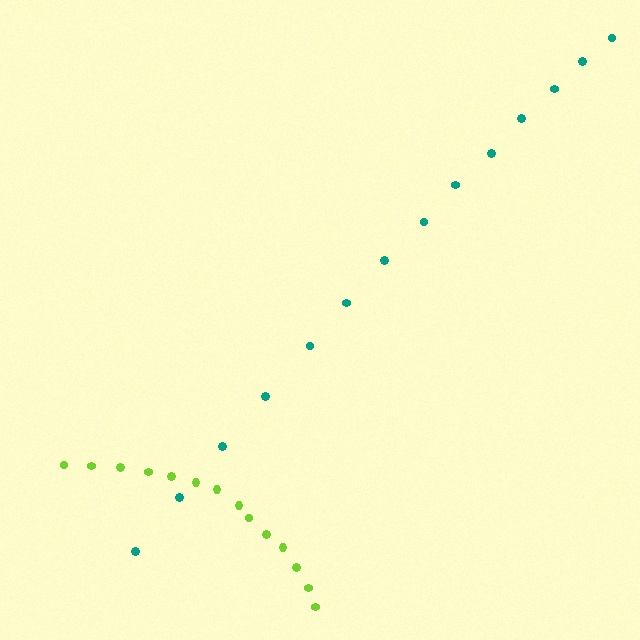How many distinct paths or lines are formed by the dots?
There are 2 distinct paths.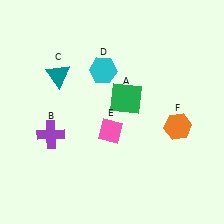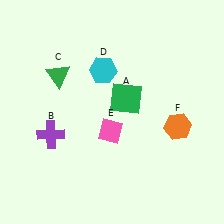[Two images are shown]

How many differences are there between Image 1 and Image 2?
There is 1 difference between the two images.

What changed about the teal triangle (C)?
In Image 1, C is teal. In Image 2, it changed to green.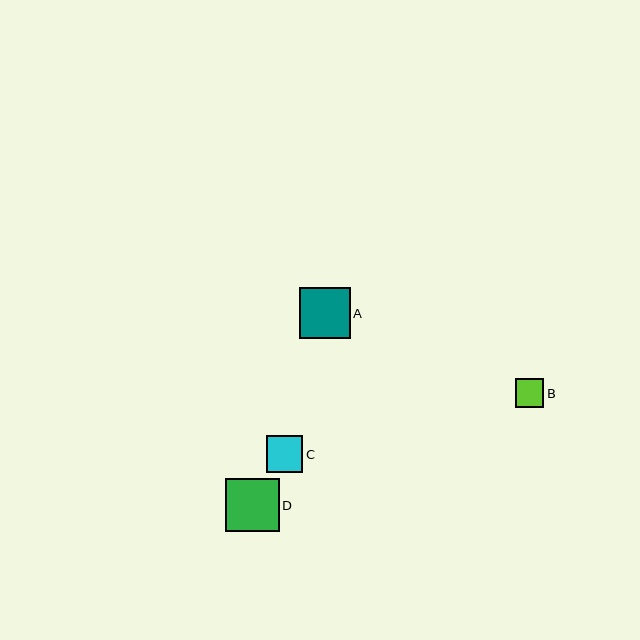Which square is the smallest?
Square B is the smallest with a size of approximately 28 pixels.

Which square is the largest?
Square D is the largest with a size of approximately 54 pixels.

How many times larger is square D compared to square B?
Square D is approximately 1.9 times the size of square B.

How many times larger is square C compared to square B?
Square C is approximately 1.3 times the size of square B.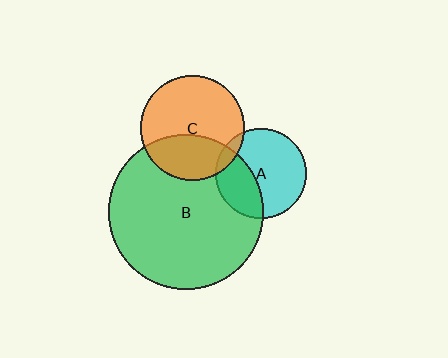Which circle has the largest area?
Circle B (green).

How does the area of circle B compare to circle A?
Approximately 2.9 times.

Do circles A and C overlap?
Yes.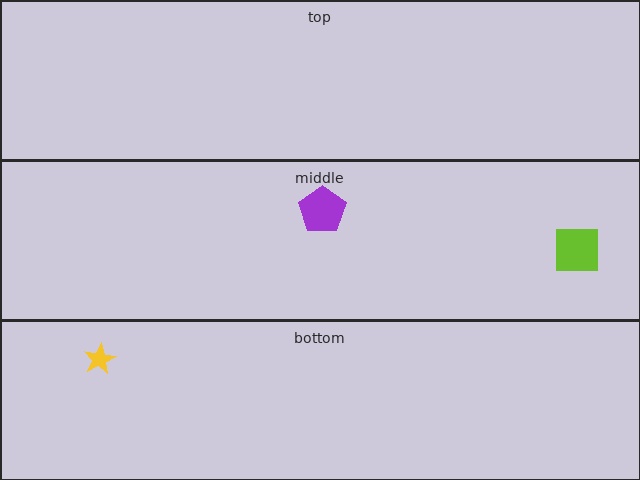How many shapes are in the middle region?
2.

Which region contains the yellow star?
The bottom region.